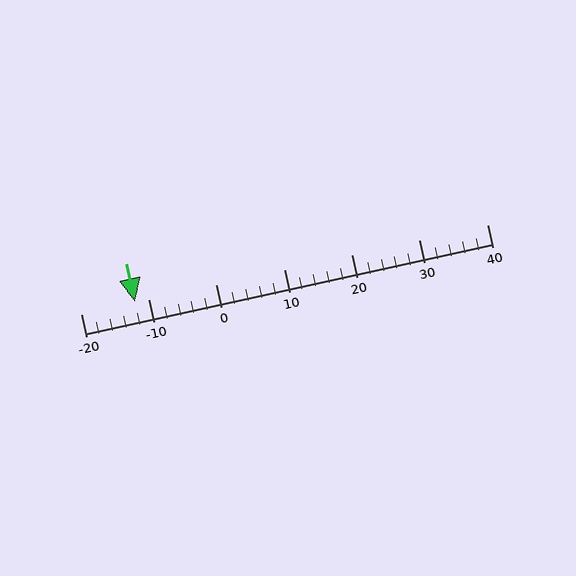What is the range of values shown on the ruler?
The ruler shows values from -20 to 40.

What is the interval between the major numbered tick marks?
The major tick marks are spaced 10 units apart.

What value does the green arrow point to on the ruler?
The green arrow points to approximately -12.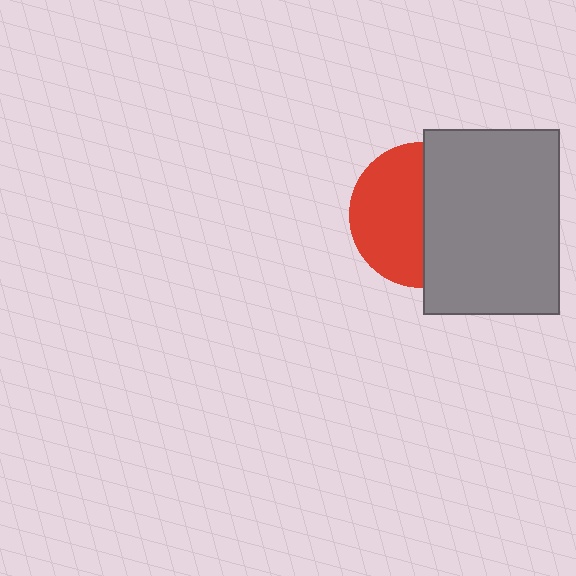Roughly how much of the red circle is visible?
About half of it is visible (roughly 51%).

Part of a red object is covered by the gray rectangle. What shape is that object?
It is a circle.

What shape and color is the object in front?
The object in front is a gray rectangle.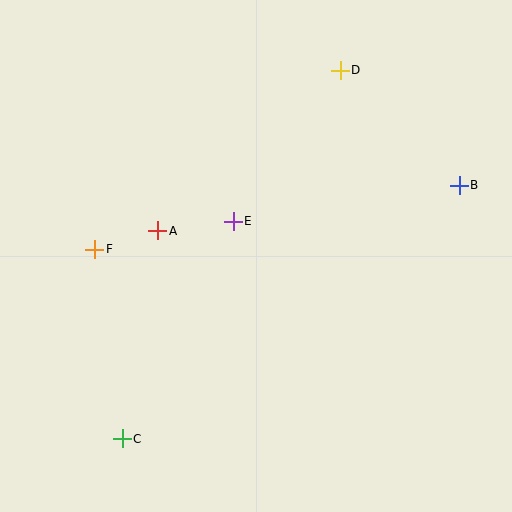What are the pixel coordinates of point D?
Point D is at (340, 70).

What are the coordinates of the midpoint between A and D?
The midpoint between A and D is at (249, 151).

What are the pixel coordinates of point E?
Point E is at (233, 221).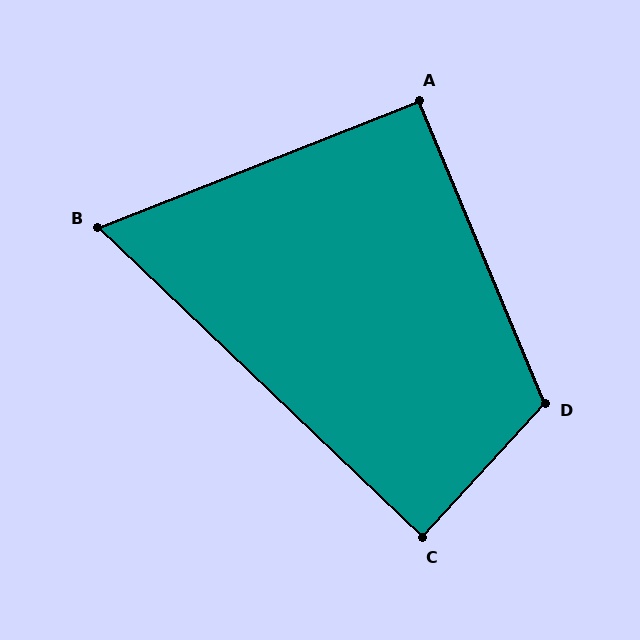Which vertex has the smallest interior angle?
B, at approximately 65 degrees.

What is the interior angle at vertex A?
Approximately 91 degrees (approximately right).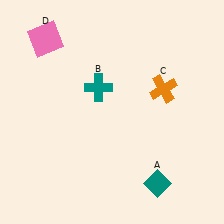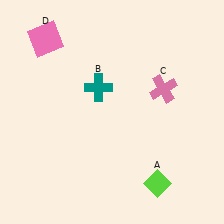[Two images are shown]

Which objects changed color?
A changed from teal to lime. C changed from orange to pink.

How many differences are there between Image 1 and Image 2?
There are 2 differences between the two images.